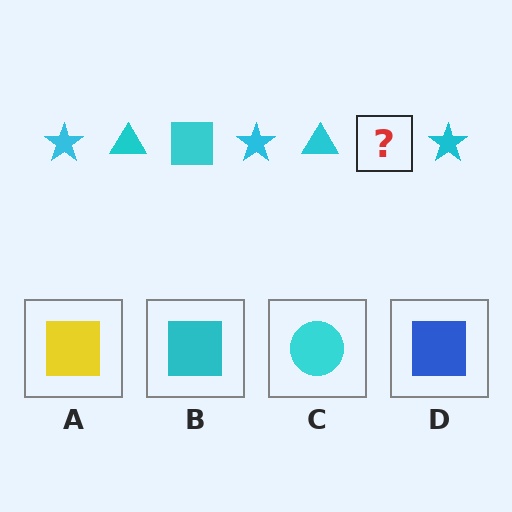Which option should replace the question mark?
Option B.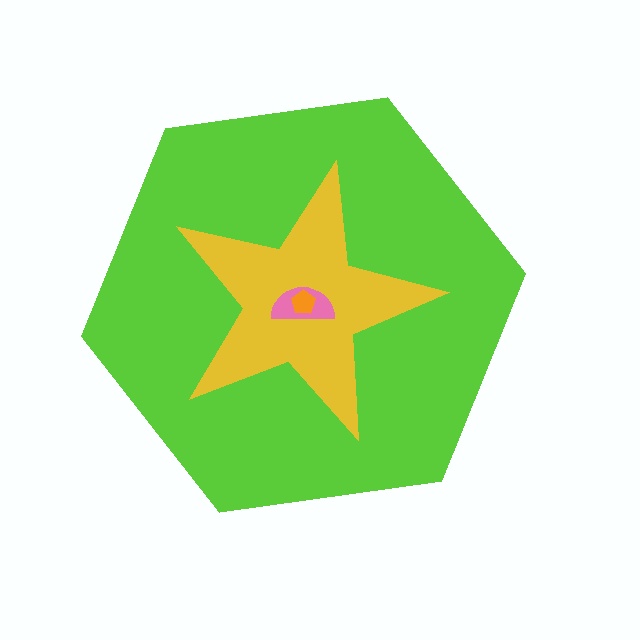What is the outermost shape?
The lime hexagon.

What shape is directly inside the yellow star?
The pink semicircle.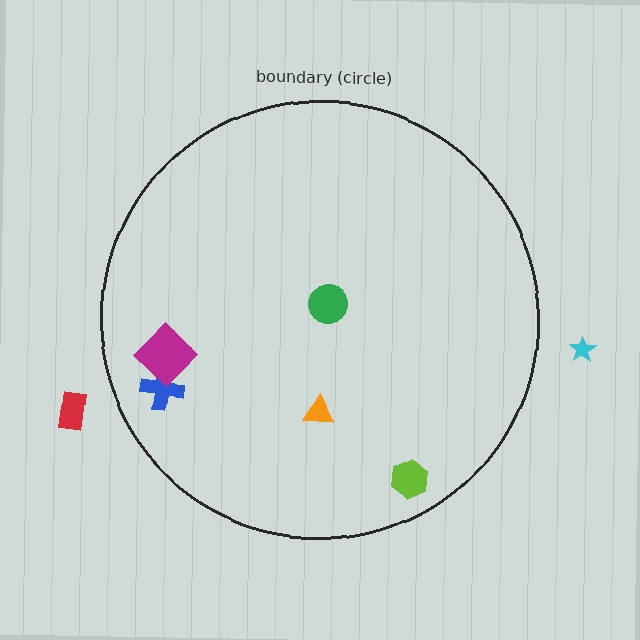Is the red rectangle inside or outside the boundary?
Outside.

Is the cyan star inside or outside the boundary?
Outside.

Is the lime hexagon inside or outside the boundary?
Inside.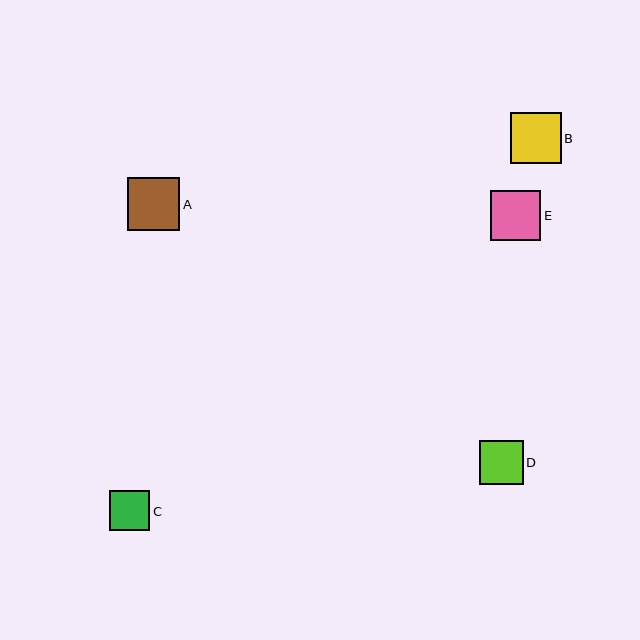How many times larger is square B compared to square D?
Square B is approximately 1.2 times the size of square D.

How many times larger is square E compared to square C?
Square E is approximately 1.2 times the size of square C.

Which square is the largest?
Square A is the largest with a size of approximately 52 pixels.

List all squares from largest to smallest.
From largest to smallest: A, B, E, D, C.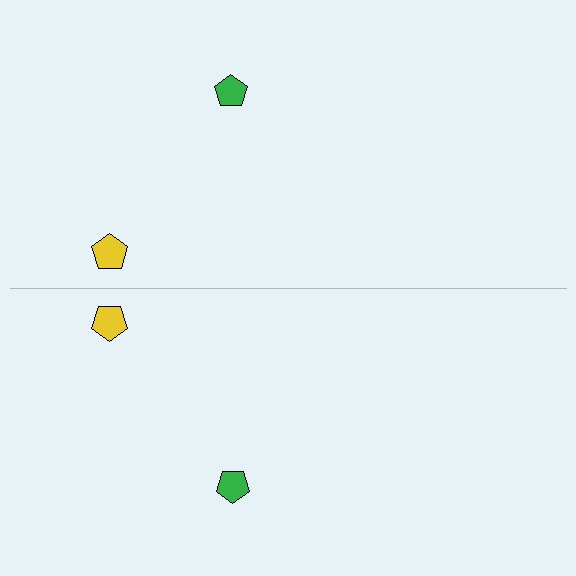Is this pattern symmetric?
Yes, this pattern has bilateral (reflection) symmetry.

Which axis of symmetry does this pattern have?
The pattern has a horizontal axis of symmetry running through the center of the image.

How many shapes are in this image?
There are 4 shapes in this image.